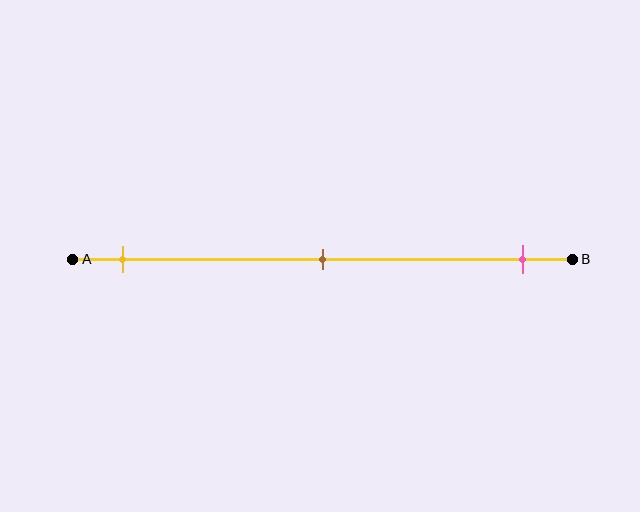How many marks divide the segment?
There are 3 marks dividing the segment.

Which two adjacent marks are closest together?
The yellow and brown marks are the closest adjacent pair.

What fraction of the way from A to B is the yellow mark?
The yellow mark is approximately 10% (0.1) of the way from A to B.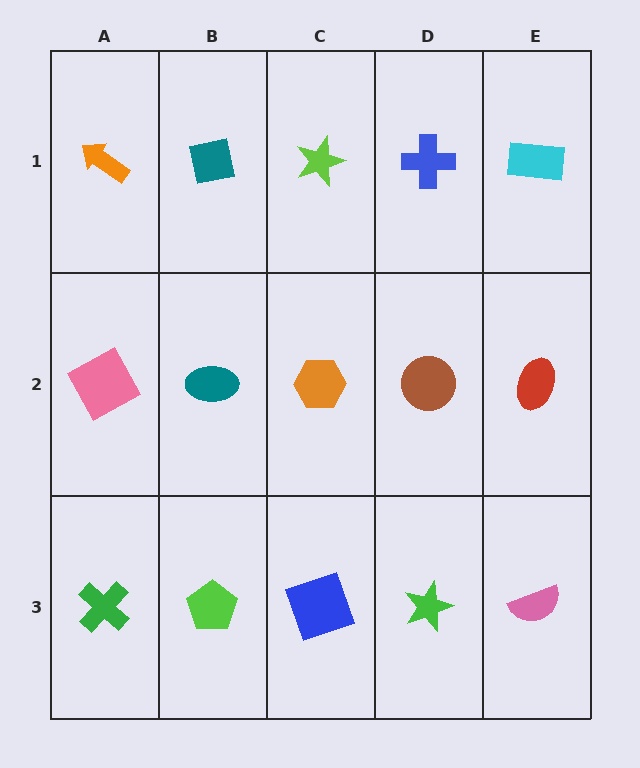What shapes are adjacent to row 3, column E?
A red ellipse (row 2, column E), a green star (row 3, column D).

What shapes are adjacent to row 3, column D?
A brown circle (row 2, column D), a blue square (row 3, column C), a pink semicircle (row 3, column E).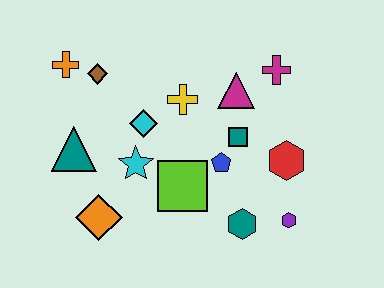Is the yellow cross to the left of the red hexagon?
Yes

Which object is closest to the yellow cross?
The cyan diamond is closest to the yellow cross.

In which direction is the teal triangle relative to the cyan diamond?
The teal triangle is to the left of the cyan diamond.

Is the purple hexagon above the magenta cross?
No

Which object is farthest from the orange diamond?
The magenta cross is farthest from the orange diamond.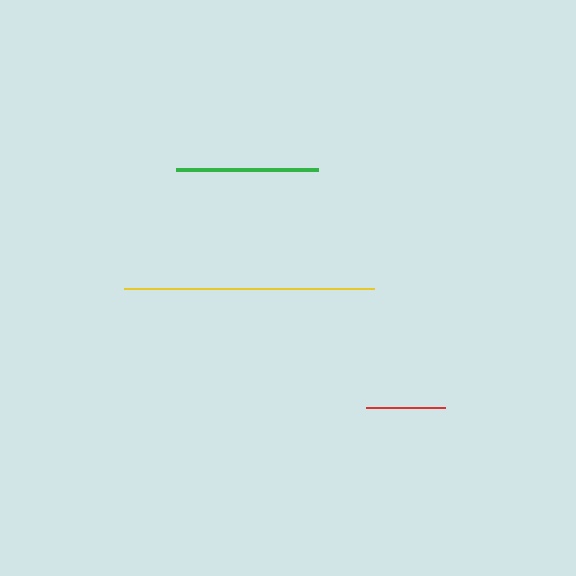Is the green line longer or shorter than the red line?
The green line is longer than the red line.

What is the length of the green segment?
The green segment is approximately 142 pixels long.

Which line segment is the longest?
The yellow line is the longest at approximately 249 pixels.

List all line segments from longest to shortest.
From longest to shortest: yellow, green, red.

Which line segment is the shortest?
The red line is the shortest at approximately 79 pixels.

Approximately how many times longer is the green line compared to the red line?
The green line is approximately 1.8 times the length of the red line.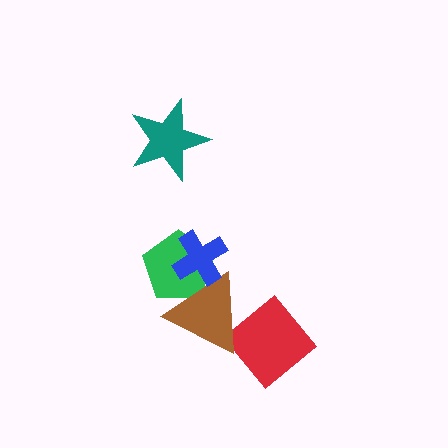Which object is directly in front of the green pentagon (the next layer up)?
The brown triangle is directly in front of the green pentagon.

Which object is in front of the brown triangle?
The blue cross is in front of the brown triangle.